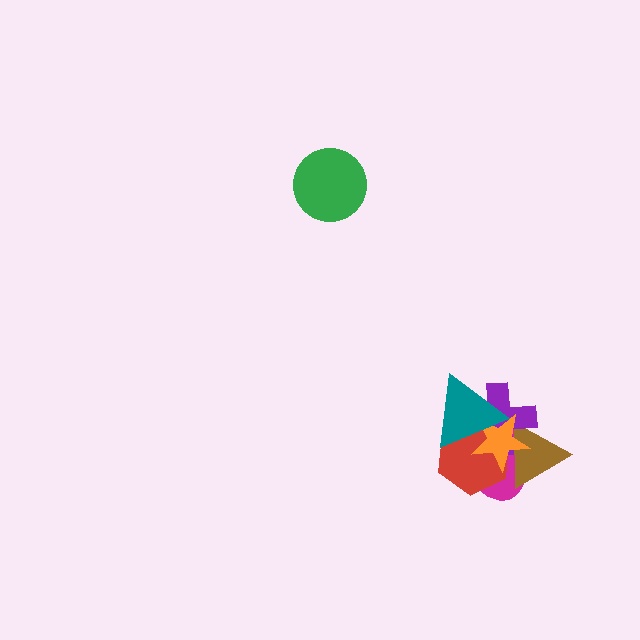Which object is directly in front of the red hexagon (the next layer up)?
The orange star is directly in front of the red hexagon.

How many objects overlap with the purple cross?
5 objects overlap with the purple cross.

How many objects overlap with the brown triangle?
4 objects overlap with the brown triangle.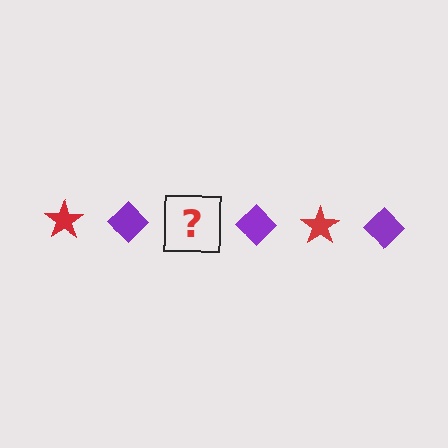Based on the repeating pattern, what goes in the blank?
The blank should be a red star.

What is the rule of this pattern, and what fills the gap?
The rule is that the pattern alternates between red star and purple diamond. The gap should be filled with a red star.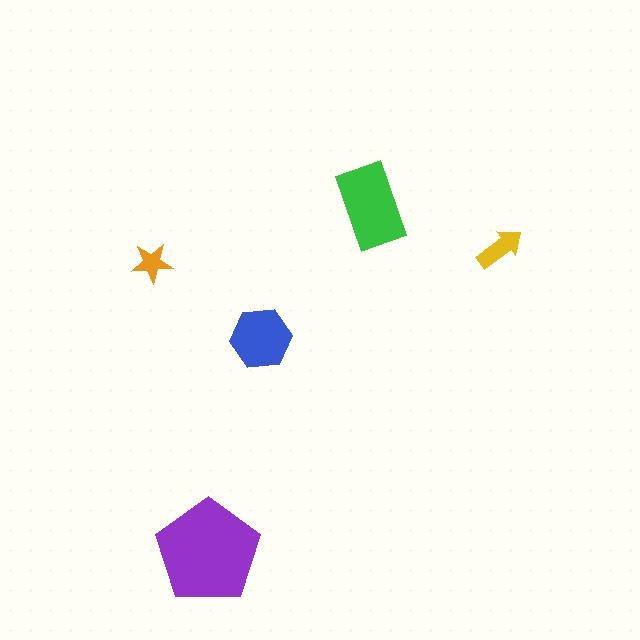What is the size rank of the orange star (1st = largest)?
5th.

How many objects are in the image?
There are 5 objects in the image.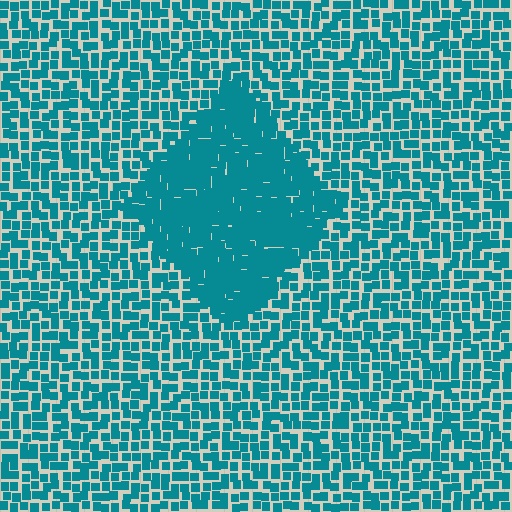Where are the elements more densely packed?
The elements are more densely packed inside the diamond boundary.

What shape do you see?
I see a diamond.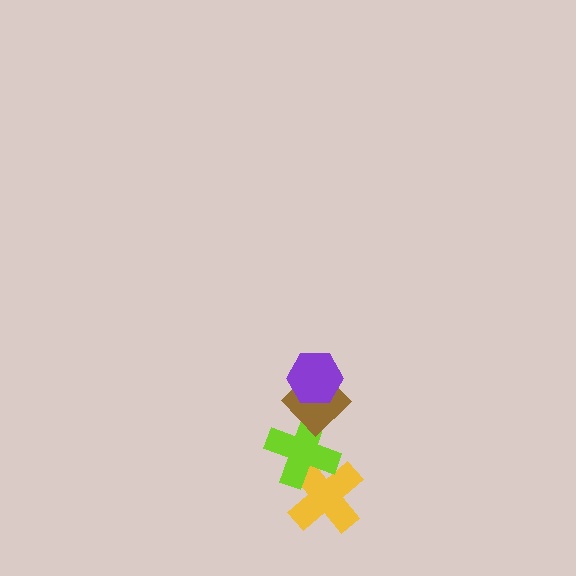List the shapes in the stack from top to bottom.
From top to bottom: the purple hexagon, the brown diamond, the lime cross, the yellow cross.